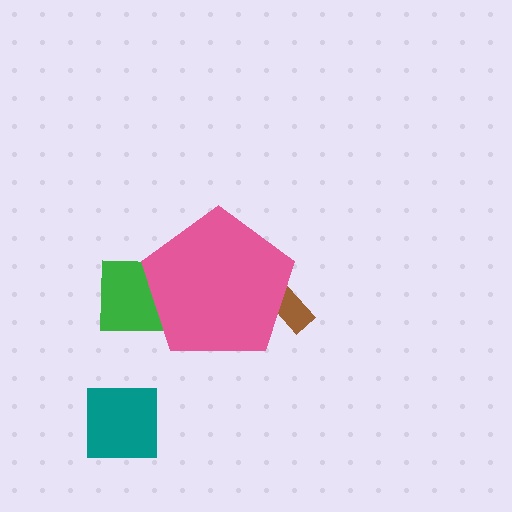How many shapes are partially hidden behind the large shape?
3 shapes are partially hidden.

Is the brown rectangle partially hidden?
Yes, the brown rectangle is partially hidden behind the pink pentagon.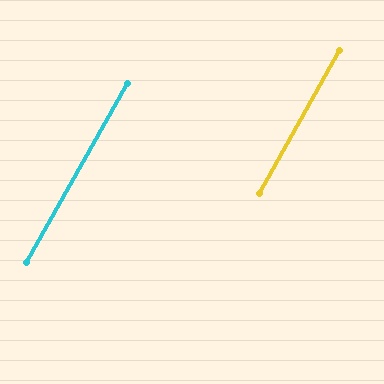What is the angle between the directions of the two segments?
Approximately 0 degrees.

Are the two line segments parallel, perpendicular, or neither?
Parallel — their directions differ by only 0.0°.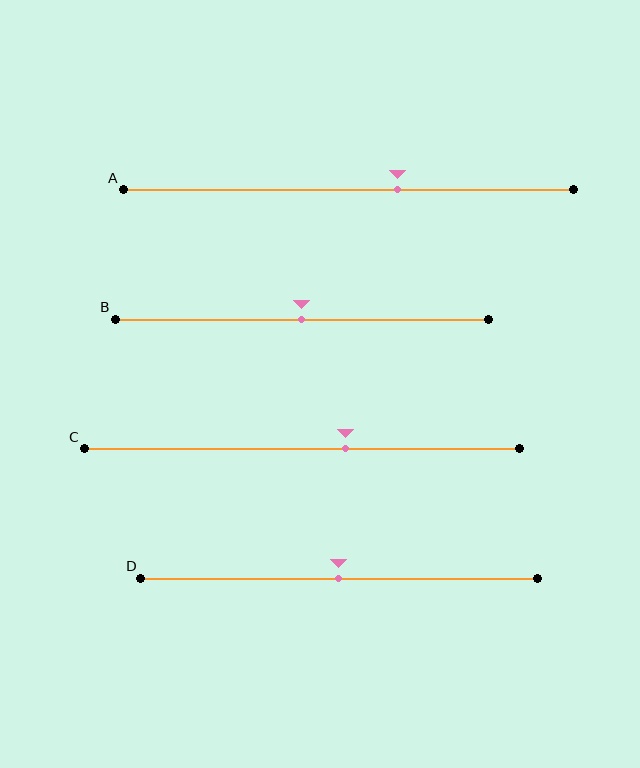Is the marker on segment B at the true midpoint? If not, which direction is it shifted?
Yes, the marker on segment B is at the true midpoint.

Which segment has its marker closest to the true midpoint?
Segment B has its marker closest to the true midpoint.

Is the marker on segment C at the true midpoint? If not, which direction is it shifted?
No, the marker on segment C is shifted to the right by about 10% of the segment length.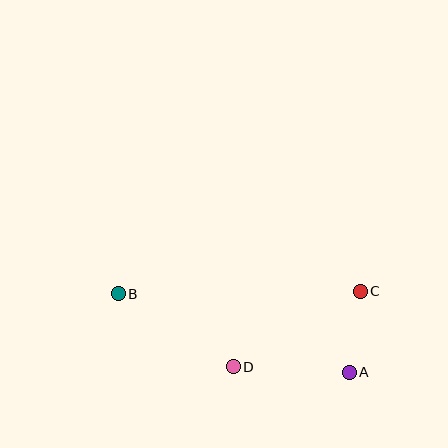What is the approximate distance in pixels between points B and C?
The distance between B and C is approximately 242 pixels.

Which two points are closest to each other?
Points A and C are closest to each other.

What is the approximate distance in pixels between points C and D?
The distance between C and D is approximately 148 pixels.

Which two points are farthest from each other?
Points A and B are farthest from each other.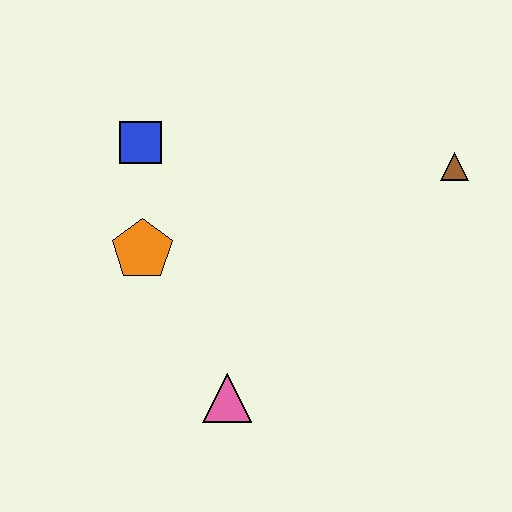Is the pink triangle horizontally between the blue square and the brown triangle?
Yes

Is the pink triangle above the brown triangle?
No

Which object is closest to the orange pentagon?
The blue square is closest to the orange pentagon.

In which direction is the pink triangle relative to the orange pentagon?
The pink triangle is below the orange pentagon.